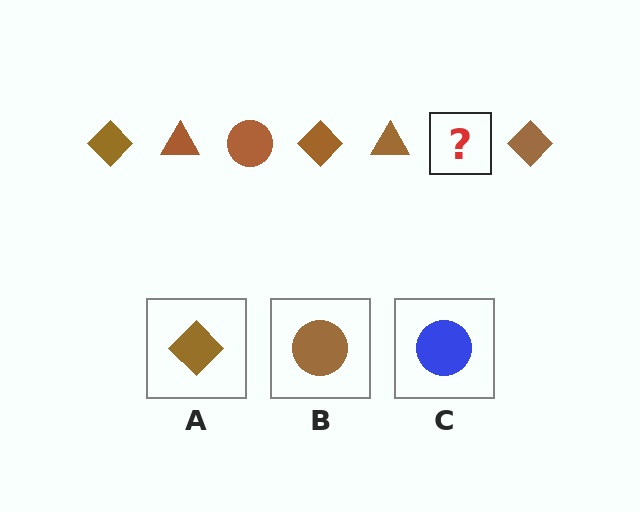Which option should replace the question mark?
Option B.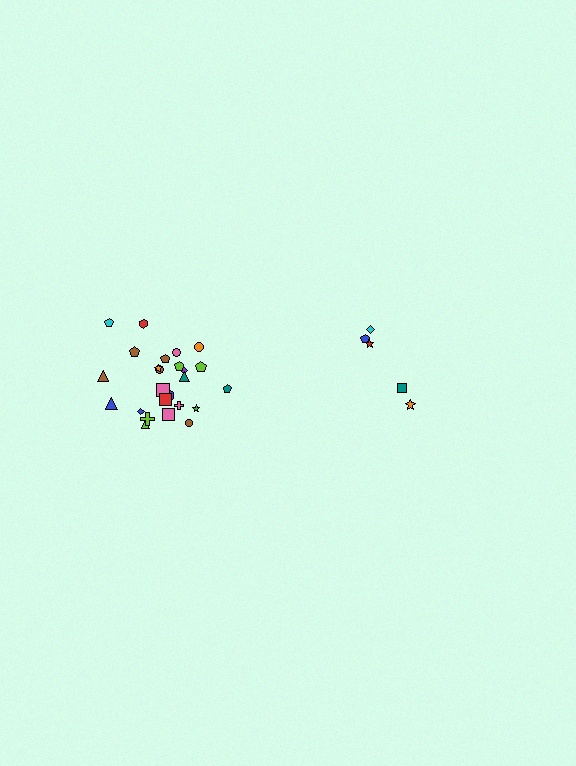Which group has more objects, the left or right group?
The left group.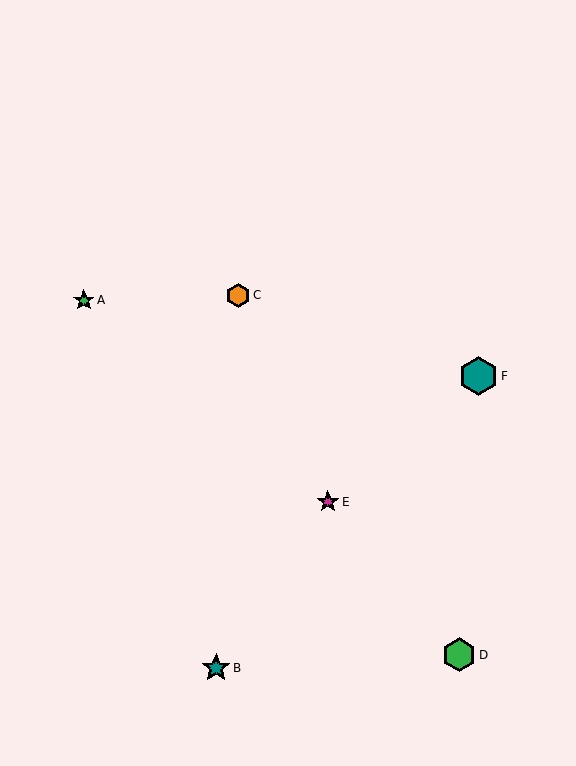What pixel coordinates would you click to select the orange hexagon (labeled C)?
Click at (238, 295) to select the orange hexagon C.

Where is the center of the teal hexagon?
The center of the teal hexagon is at (479, 376).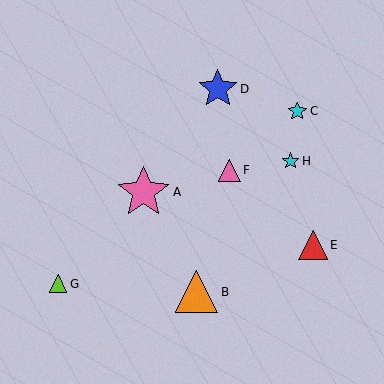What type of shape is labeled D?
Shape D is a blue star.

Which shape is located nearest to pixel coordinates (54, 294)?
The lime triangle (labeled G) at (58, 284) is nearest to that location.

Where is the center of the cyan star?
The center of the cyan star is at (297, 111).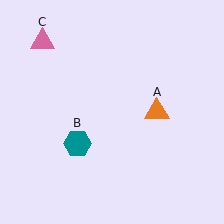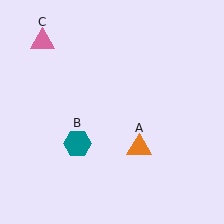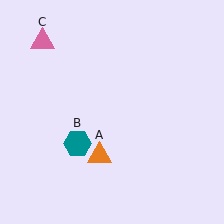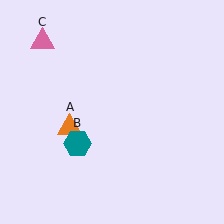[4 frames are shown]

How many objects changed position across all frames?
1 object changed position: orange triangle (object A).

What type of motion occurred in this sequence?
The orange triangle (object A) rotated clockwise around the center of the scene.